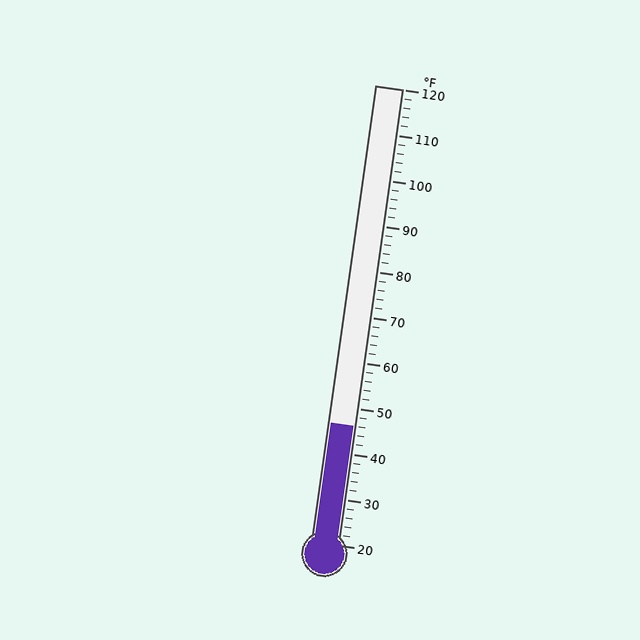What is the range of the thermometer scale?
The thermometer scale ranges from 20°F to 120°F.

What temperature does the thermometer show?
The thermometer shows approximately 46°F.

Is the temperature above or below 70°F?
The temperature is below 70°F.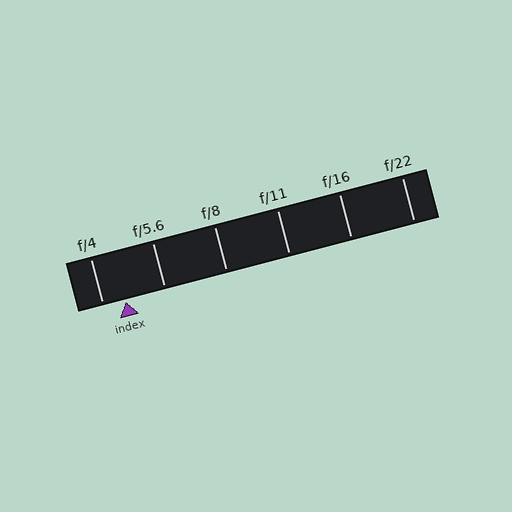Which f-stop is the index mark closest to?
The index mark is closest to f/4.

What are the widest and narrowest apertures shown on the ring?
The widest aperture shown is f/4 and the narrowest is f/22.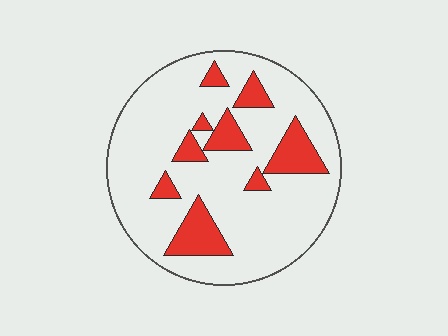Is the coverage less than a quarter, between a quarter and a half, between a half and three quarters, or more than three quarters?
Less than a quarter.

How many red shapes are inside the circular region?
9.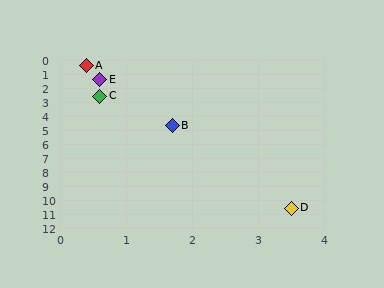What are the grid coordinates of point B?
Point B is at approximately (1.7, 4.7).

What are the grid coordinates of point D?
Point D is at approximately (3.5, 10.6).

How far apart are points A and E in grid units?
Points A and E are about 1.0 grid units apart.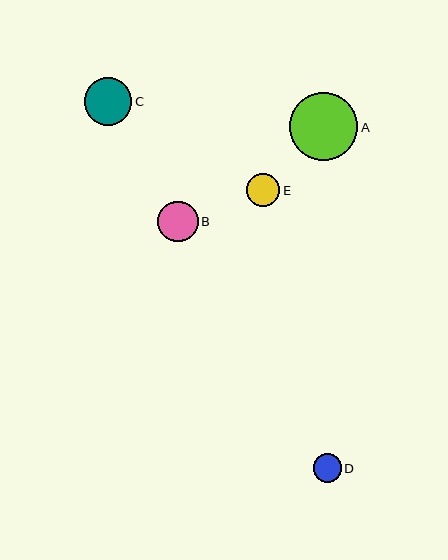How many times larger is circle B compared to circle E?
Circle B is approximately 1.2 times the size of circle E.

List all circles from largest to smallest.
From largest to smallest: A, C, B, E, D.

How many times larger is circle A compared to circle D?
Circle A is approximately 2.4 times the size of circle D.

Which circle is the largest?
Circle A is the largest with a size of approximately 68 pixels.